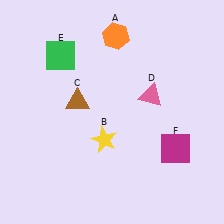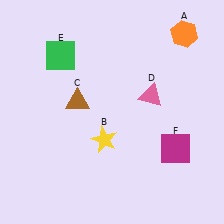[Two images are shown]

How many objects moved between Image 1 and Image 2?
1 object moved between the two images.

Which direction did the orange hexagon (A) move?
The orange hexagon (A) moved right.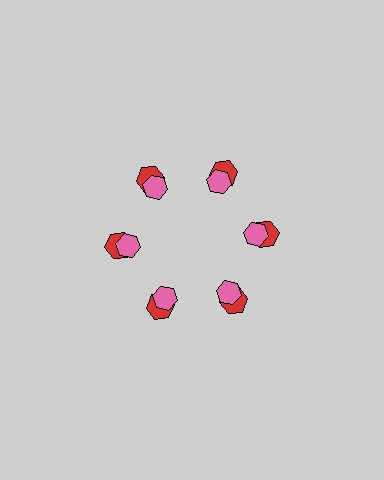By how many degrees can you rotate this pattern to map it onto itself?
The pattern maps onto itself every 60 degrees of rotation.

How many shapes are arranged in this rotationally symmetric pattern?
There are 12 shapes, arranged in 6 groups of 2.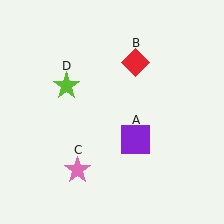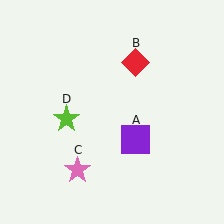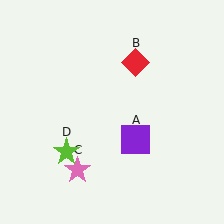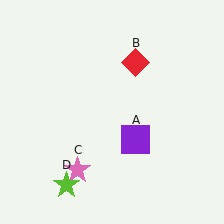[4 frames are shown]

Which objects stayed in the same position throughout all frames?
Purple square (object A) and red diamond (object B) and pink star (object C) remained stationary.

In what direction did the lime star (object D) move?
The lime star (object D) moved down.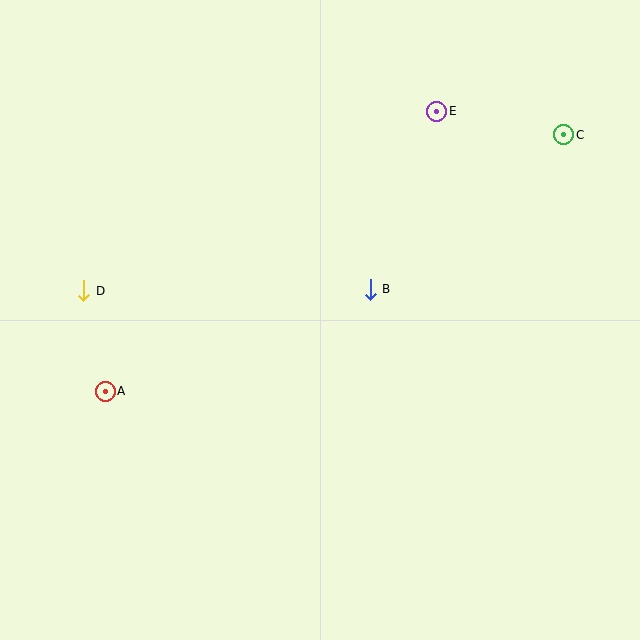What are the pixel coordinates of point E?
Point E is at (437, 111).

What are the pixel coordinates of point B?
Point B is at (370, 289).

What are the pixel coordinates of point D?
Point D is at (84, 291).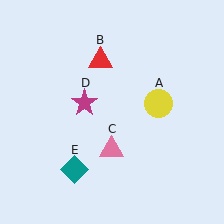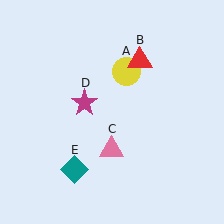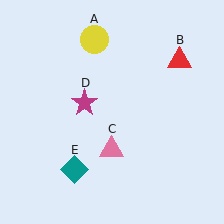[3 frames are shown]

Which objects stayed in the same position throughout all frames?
Pink triangle (object C) and magenta star (object D) and teal diamond (object E) remained stationary.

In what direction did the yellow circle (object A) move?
The yellow circle (object A) moved up and to the left.